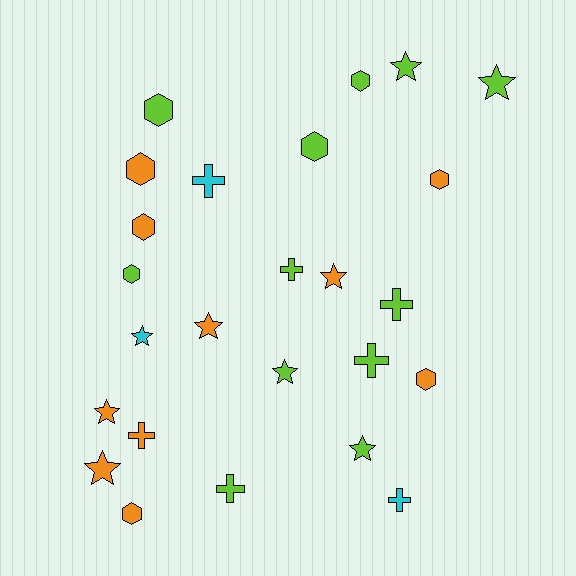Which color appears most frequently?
Lime, with 12 objects.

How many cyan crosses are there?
There are 2 cyan crosses.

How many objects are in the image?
There are 25 objects.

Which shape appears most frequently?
Star, with 9 objects.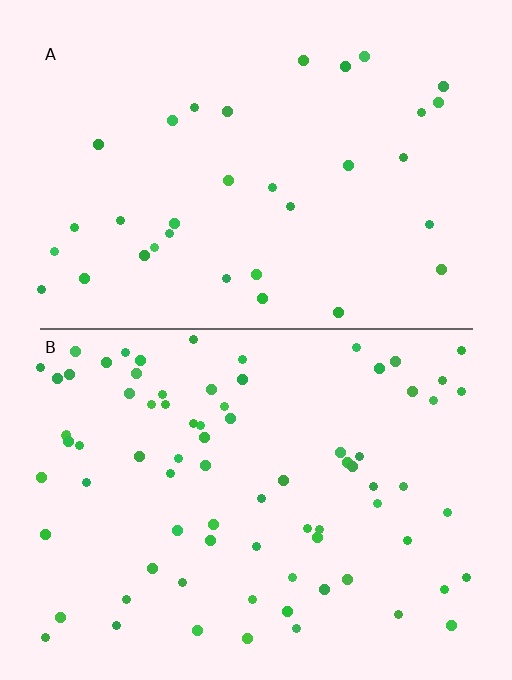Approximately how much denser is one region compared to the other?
Approximately 2.3× — region B over region A.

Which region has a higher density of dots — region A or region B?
B (the bottom).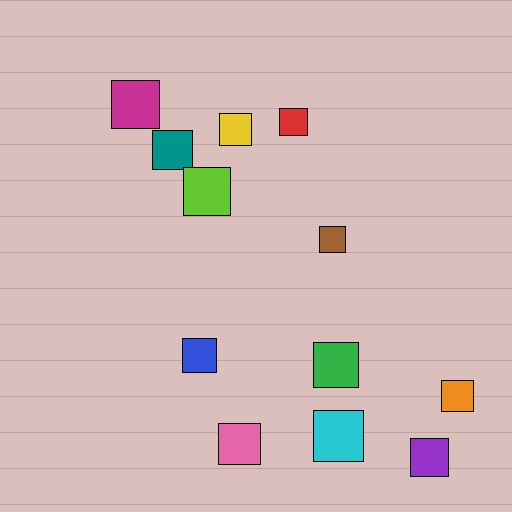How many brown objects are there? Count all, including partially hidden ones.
There is 1 brown object.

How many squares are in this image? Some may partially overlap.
There are 12 squares.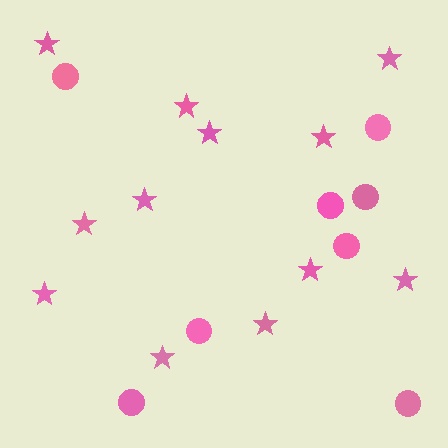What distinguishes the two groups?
There are 2 groups: one group of stars (12) and one group of circles (8).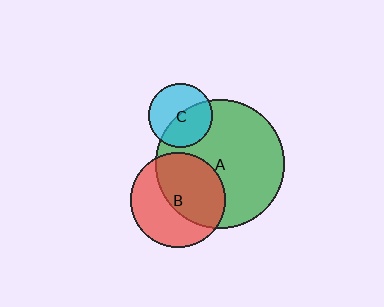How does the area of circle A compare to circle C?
Approximately 4.1 times.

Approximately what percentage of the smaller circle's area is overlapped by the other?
Approximately 50%.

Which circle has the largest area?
Circle A (green).